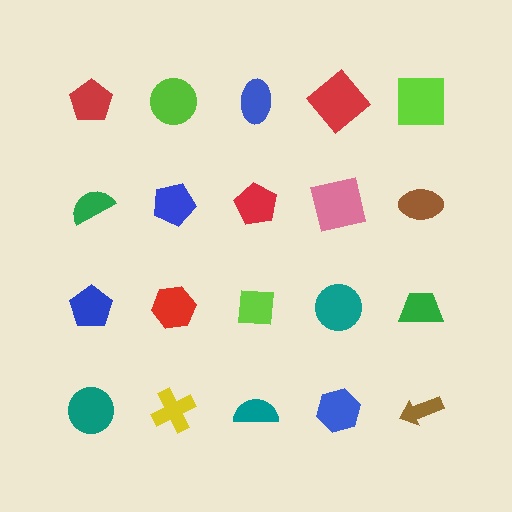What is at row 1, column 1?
A red pentagon.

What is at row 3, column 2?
A red hexagon.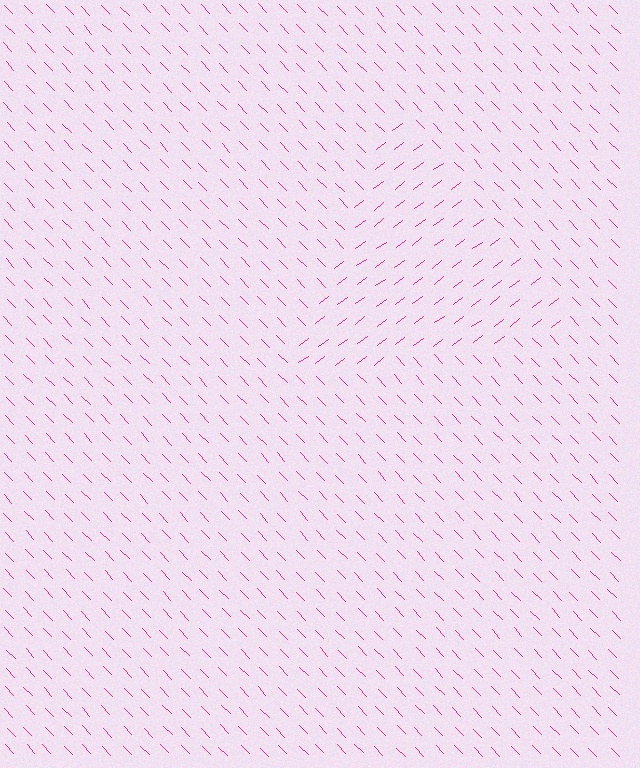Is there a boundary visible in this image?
Yes, there is a texture boundary formed by a change in line orientation.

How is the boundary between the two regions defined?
The boundary is defined purely by a change in line orientation (approximately 83 degrees difference). All lines are the same color and thickness.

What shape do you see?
I see a triangle.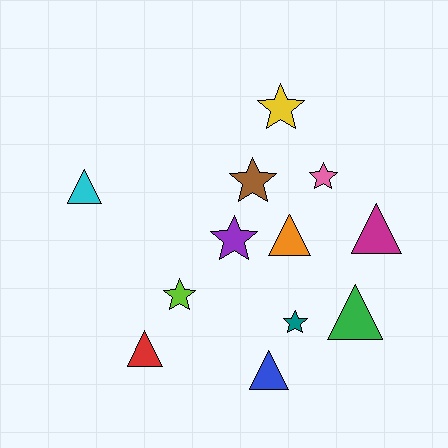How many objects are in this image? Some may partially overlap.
There are 12 objects.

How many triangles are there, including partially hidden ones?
There are 6 triangles.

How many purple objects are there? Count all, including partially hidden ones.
There is 1 purple object.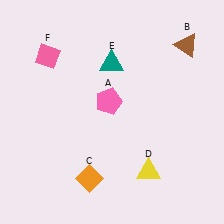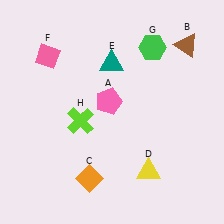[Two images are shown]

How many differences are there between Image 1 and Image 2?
There are 2 differences between the two images.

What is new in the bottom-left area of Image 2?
A lime cross (H) was added in the bottom-left area of Image 2.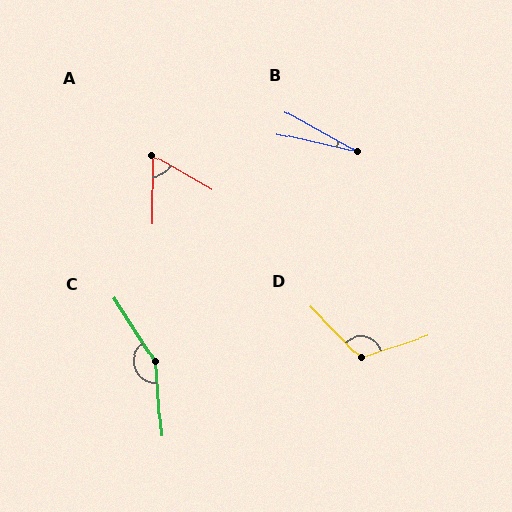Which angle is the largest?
C, at approximately 152 degrees.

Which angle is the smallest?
B, at approximately 16 degrees.